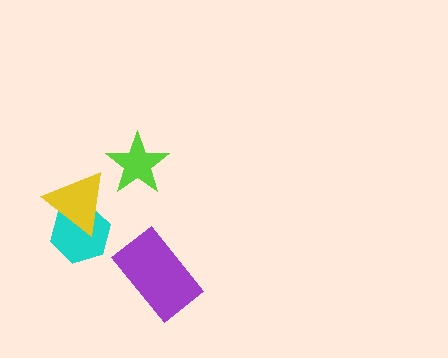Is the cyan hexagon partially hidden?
Yes, it is partially covered by another shape.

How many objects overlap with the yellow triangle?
1 object overlaps with the yellow triangle.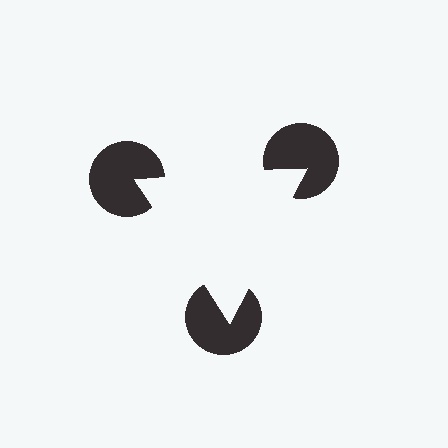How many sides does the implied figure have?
3 sides.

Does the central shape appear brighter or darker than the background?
It typically appears slightly brighter than the background, even though no actual brightness change is drawn.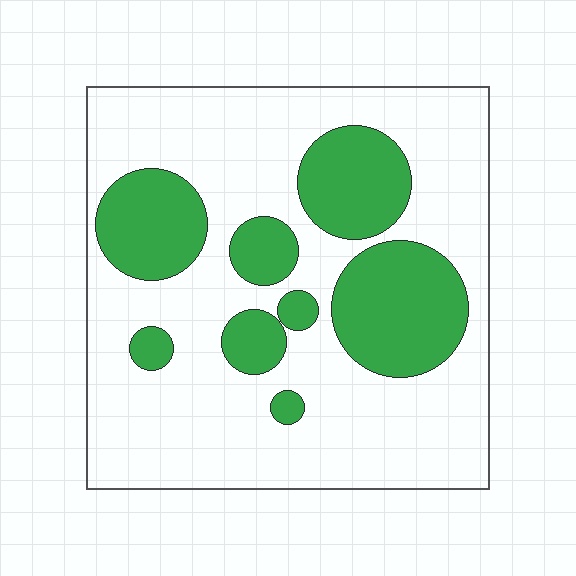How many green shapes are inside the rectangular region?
8.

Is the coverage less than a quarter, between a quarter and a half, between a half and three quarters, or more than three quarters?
Between a quarter and a half.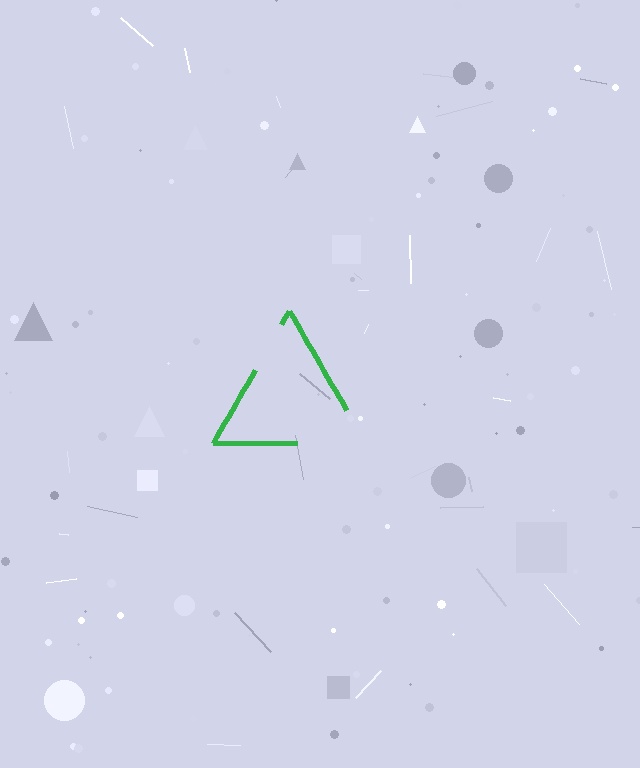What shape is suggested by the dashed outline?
The dashed outline suggests a triangle.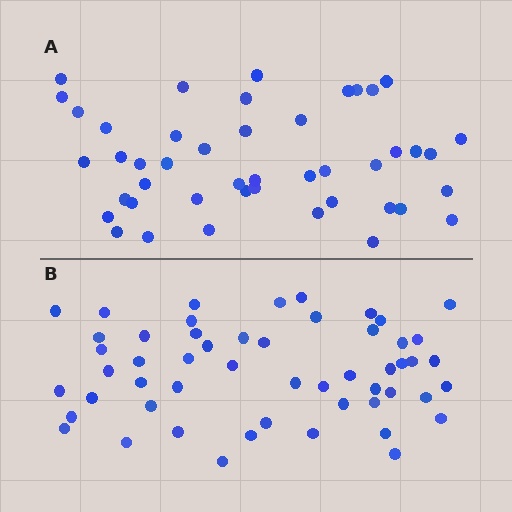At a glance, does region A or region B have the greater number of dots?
Region B (the bottom region) has more dots.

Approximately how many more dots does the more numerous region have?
Region B has roughly 8 or so more dots than region A.